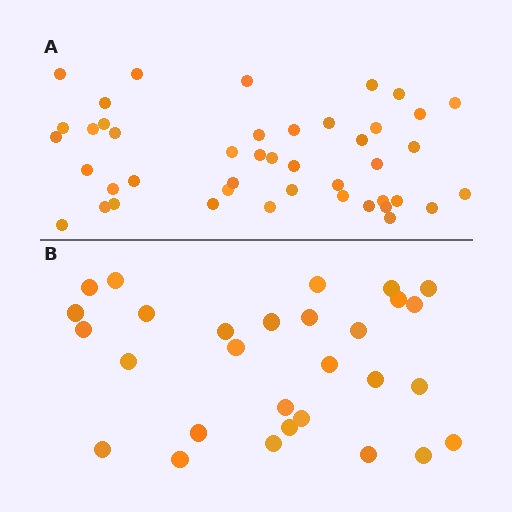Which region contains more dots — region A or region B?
Region A (the top region) has more dots.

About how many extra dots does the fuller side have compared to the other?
Region A has approximately 15 more dots than region B.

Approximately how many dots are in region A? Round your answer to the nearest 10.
About 40 dots. (The exact count is 44, which rounds to 40.)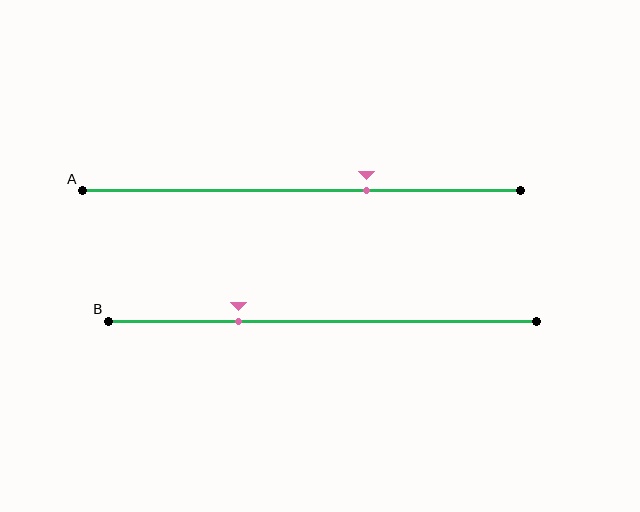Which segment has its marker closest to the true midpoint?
Segment A has its marker closest to the true midpoint.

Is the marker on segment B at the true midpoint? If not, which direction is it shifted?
No, the marker on segment B is shifted to the left by about 20% of the segment length.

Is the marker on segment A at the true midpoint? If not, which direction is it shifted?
No, the marker on segment A is shifted to the right by about 15% of the segment length.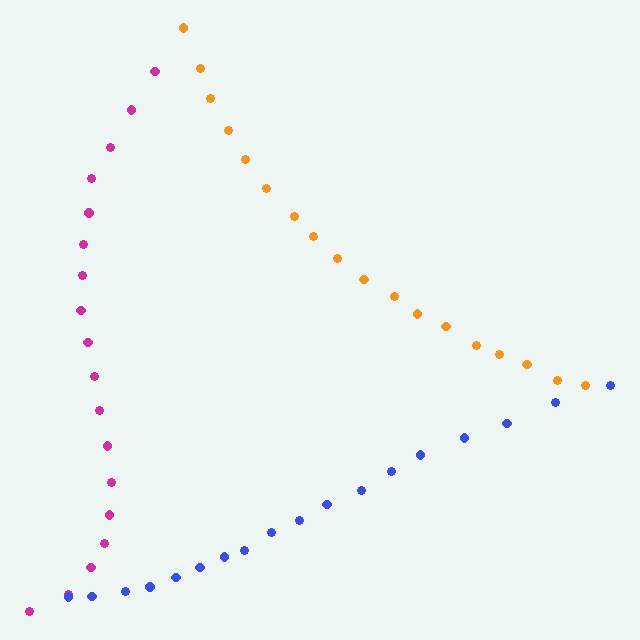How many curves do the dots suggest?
There are 3 distinct paths.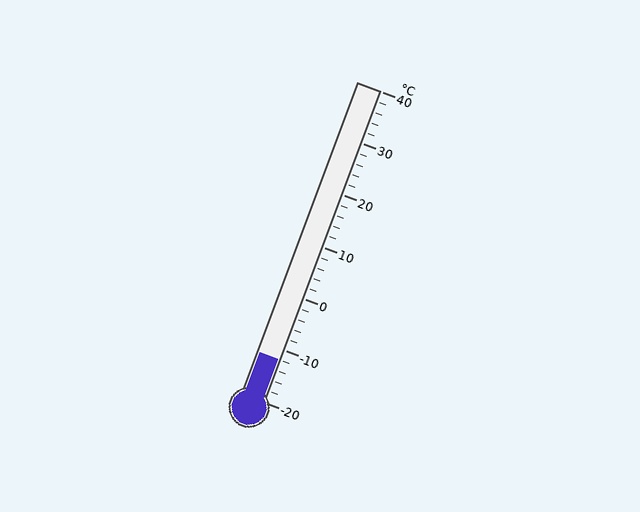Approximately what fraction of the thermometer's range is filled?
The thermometer is filled to approximately 15% of its range.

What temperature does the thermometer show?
The thermometer shows approximately -12°C.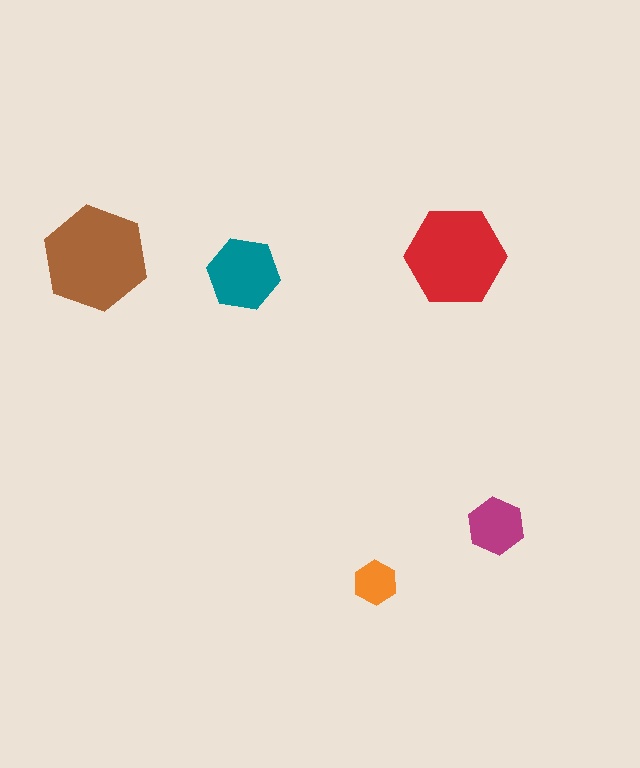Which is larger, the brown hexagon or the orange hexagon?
The brown one.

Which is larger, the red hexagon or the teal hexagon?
The red one.